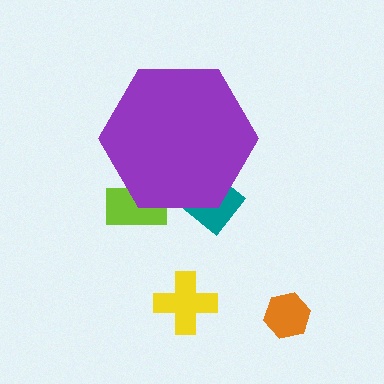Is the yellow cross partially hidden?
No, the yellow cross is fully visible.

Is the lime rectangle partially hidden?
Yes, the lime rectangle is partially hidden behind the purple hexagon.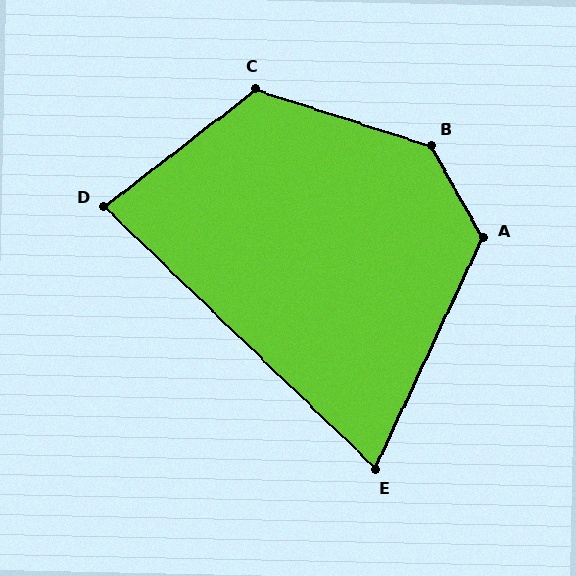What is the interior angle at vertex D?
Approximately 82 degrees (acute).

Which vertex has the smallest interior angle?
E, at approximately 71 degrees.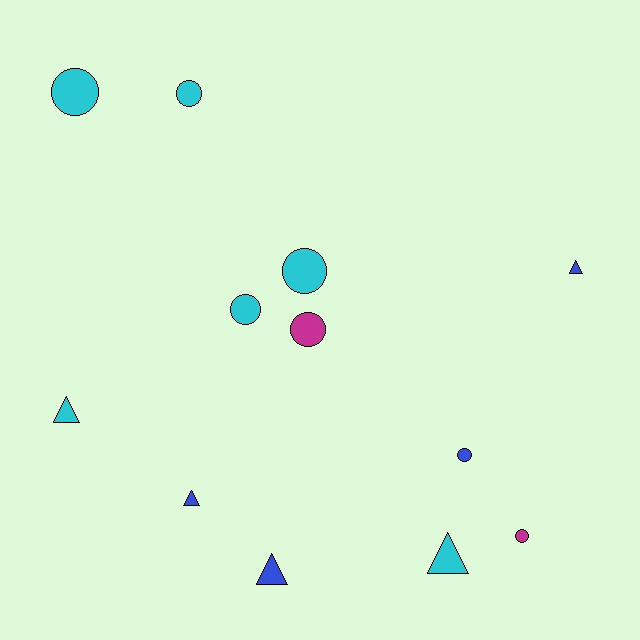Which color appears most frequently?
Cyan, with 6 objects.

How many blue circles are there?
There is 1 blue circle.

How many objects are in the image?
There are 12 objects.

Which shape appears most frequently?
Circle, with 7 objects.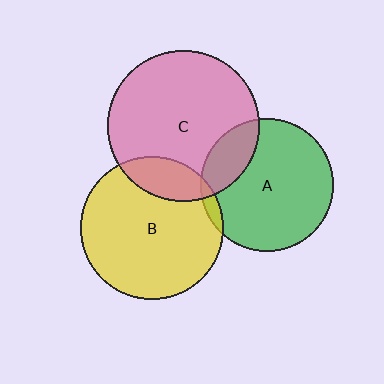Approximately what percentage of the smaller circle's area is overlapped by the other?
Approximately 20%.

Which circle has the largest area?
Circle C (pink).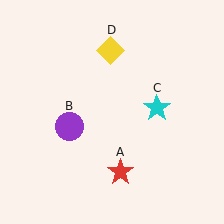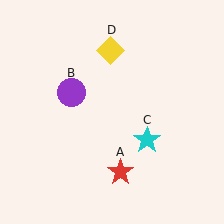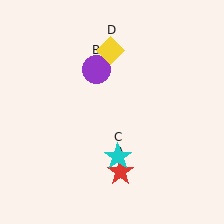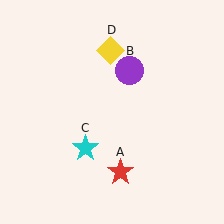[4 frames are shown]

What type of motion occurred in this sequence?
The purple circle (object B), cyan star (object C) rotated clockwise around the center of the scene.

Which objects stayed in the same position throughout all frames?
Red star (object A) and yellow diamond (object D) remained stationary.